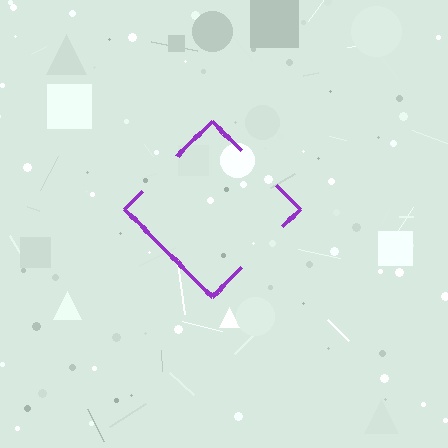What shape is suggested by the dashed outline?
The dashed outline suggests a diamond.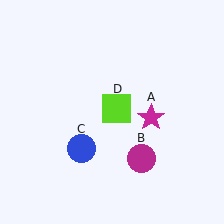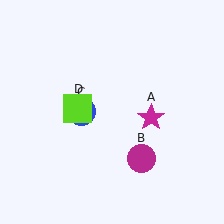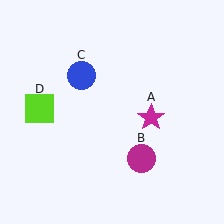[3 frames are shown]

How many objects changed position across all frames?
2 objects changed position: blue circle (object C), lime square (object D).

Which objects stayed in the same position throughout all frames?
Magenta star (object A) and magenta circle (object B) remained stationary.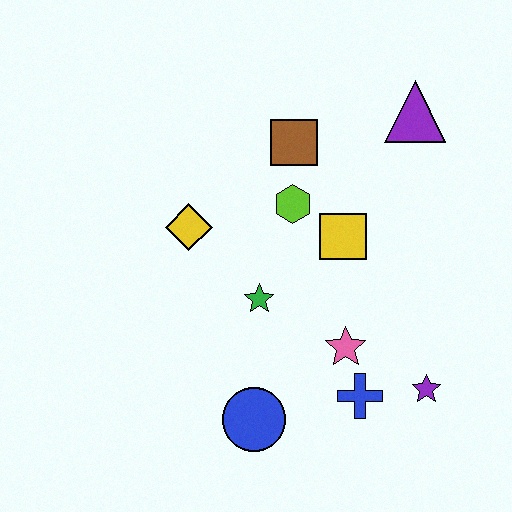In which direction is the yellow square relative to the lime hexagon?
The yellow square is to the right of the lime hexagon.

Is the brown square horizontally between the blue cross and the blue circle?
Yes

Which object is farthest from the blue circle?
The purple triangle is farthest from the blue circle.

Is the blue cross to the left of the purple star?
Yes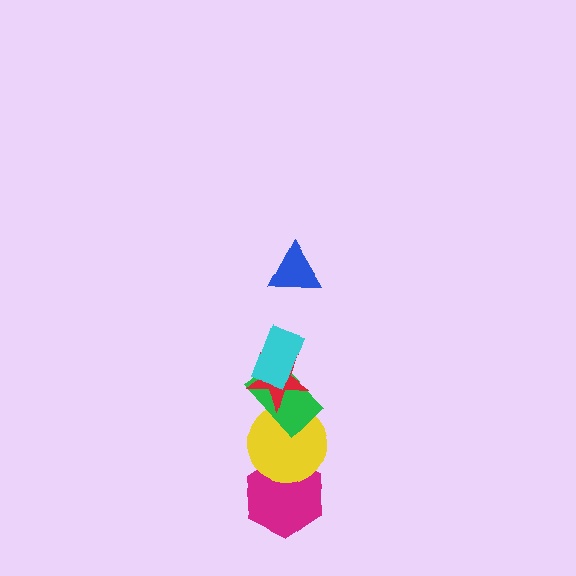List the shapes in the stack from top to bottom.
From top to bottom: the blue triangle, the cyan rectangle, the red star, the green rectangle, the yellow circle, the magenta hexagon.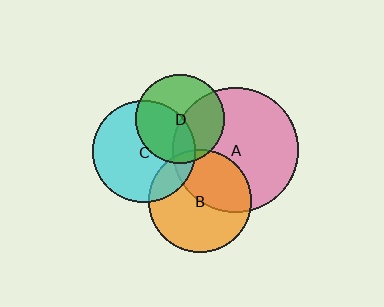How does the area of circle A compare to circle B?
Approximately 1.5 times.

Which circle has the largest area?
Circle A (pink).